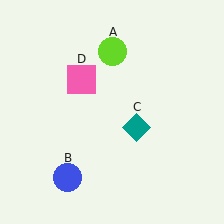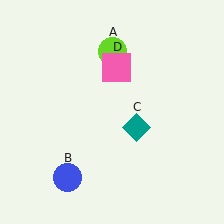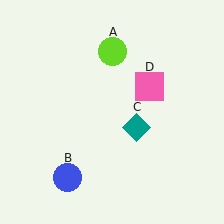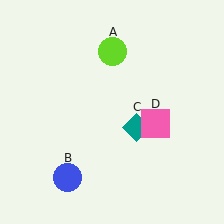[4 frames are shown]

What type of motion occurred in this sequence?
The pink square (object D) rotated clockwise around the center of the scene.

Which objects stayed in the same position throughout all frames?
Lime circle (object A) and blue circle (object B) and teal diamond (object C) remained stationary.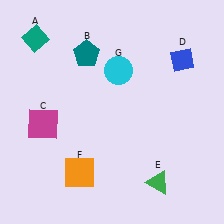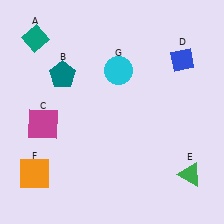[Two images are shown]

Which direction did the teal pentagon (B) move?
The teal pentagon (B) moved left.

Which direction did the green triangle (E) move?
The green triangle (E) moved right.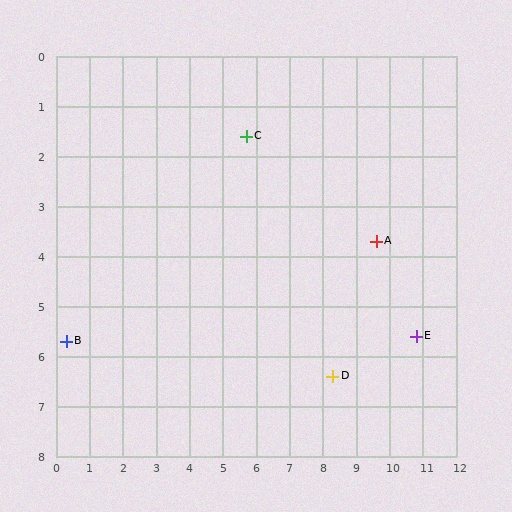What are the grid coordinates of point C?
Point C is at approximately (5.7, 1.6).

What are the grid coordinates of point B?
Point B is at approximately (0.3, 5.7).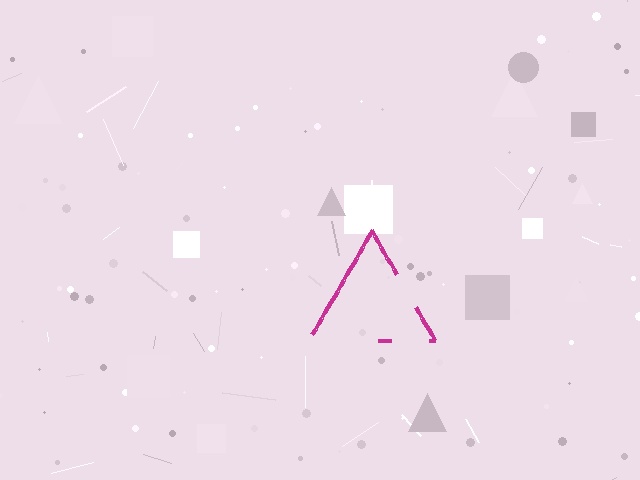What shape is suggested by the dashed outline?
The dashed outline suggests a triangle.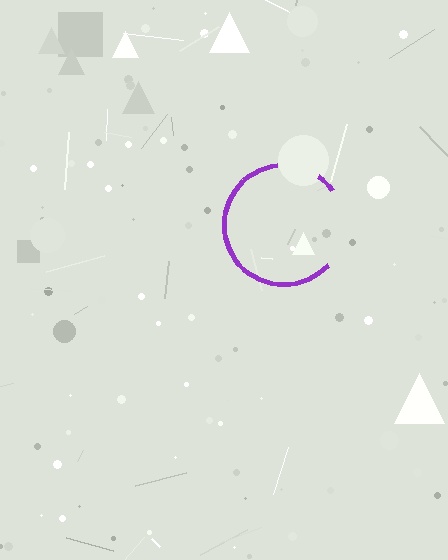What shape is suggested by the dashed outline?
The dashed outline suggests a circle.